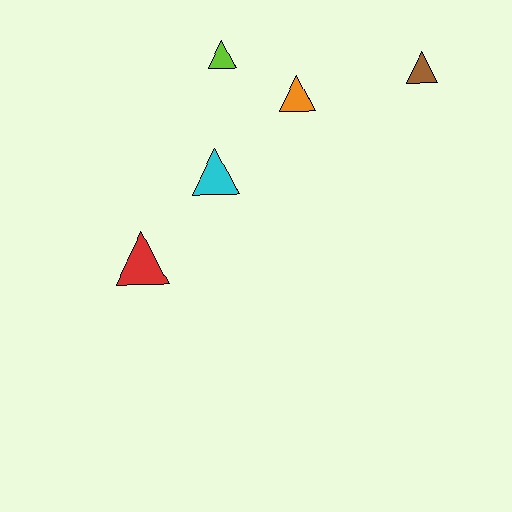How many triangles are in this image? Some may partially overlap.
There are 5 triangles.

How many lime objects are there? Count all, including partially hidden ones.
There is 1 lime object.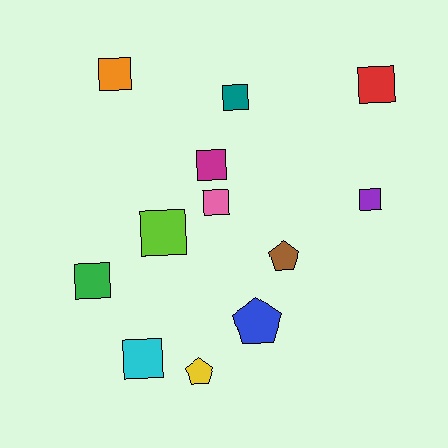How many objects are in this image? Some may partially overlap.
There are 12 objects.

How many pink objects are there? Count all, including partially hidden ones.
There is 1 pink object.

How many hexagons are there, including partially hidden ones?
There are no hexagons.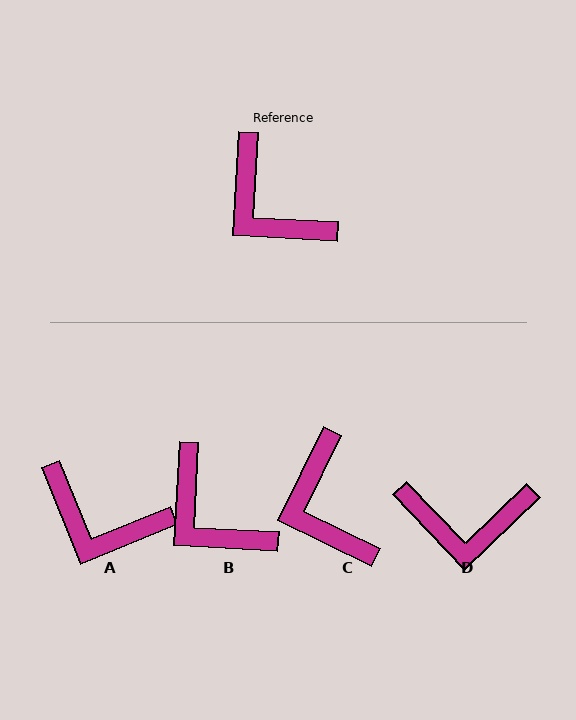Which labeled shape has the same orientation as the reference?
B.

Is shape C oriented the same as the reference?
No, it is off by about 23 degrees.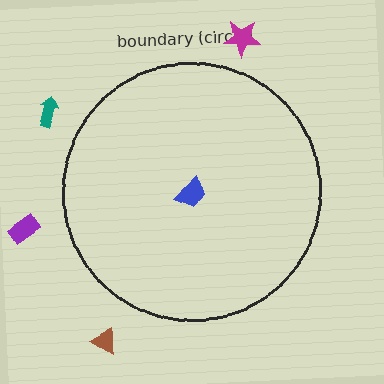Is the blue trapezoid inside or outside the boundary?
Inside.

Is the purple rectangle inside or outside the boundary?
Outside.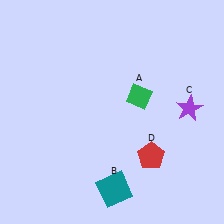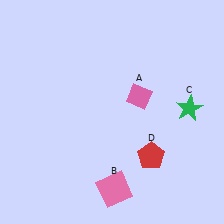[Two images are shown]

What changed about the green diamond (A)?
In Image 1, A is green. In Image 2, it changed to pink.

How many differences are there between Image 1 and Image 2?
There are 3 differences between the two images.